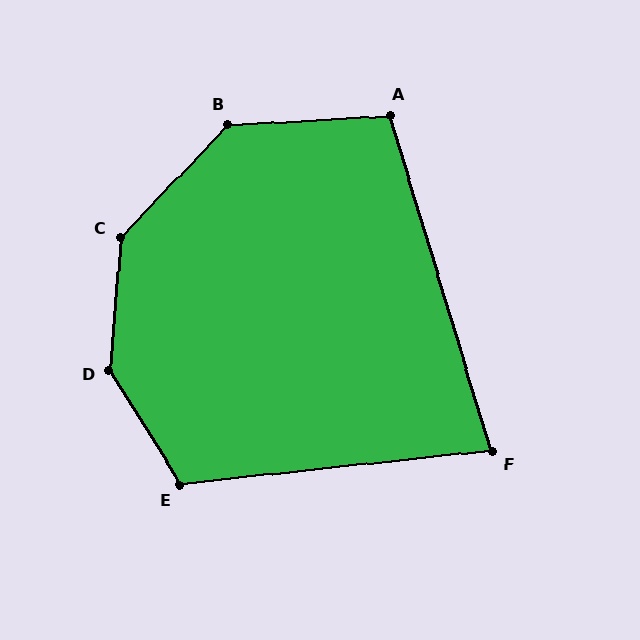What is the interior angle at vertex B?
Approximately 137 degrees (obtuse).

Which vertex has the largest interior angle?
D, at approximately 144 degrees.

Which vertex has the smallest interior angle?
F, at approximately 79 degrees.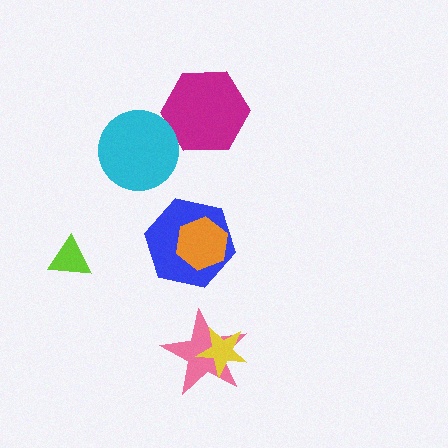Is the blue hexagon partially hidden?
Yes, it is partially covered by another shape.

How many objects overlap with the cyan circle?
0 objects overlap with the cyan circle.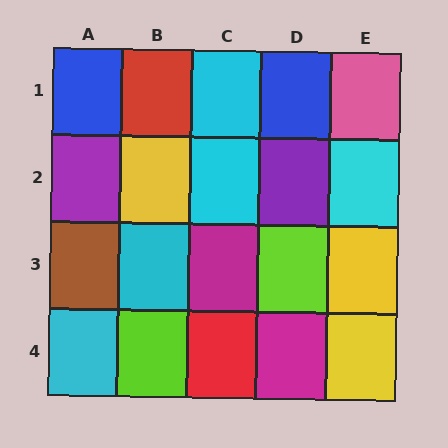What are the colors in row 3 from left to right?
Brown, cyan, magenta, lime, yellow.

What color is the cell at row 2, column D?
Purple.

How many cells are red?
2 cells are red.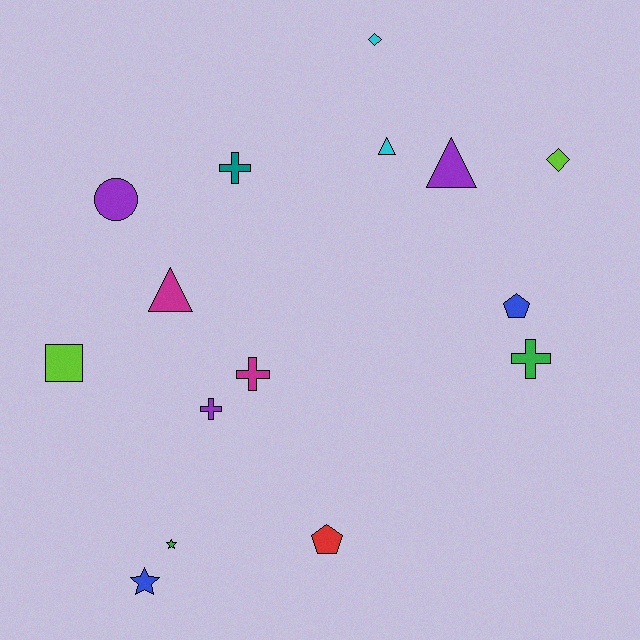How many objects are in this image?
There are 15 objects.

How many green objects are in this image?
There are 2 green objects.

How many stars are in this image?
There are 2 stars.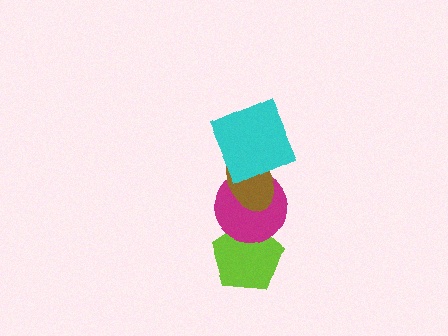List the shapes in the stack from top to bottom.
From top to bottom: the cyan square, the brown ellipse, the magenta circle, the lime pentagon.